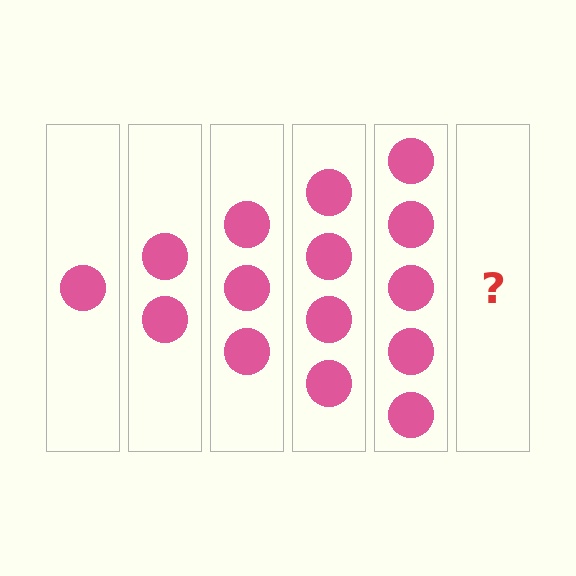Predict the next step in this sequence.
The next step is 6 circles.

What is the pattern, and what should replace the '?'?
The pattern is that each step adds one more circle. The '?' should be 6 circles.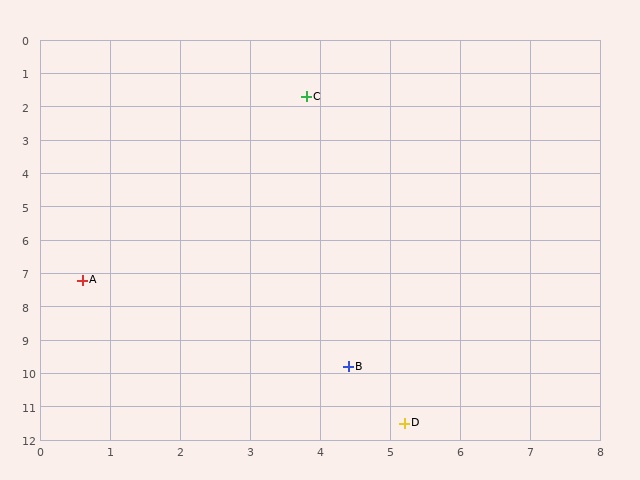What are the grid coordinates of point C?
Point C is at approximately (3.8, 1.7).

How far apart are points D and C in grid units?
Points D and C are about 9.9 grid units apart.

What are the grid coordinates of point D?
Point D is at approximately (5.2, 11.5).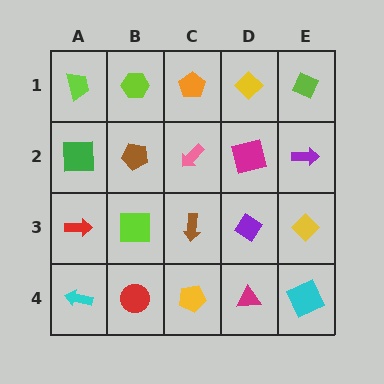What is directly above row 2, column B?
A lime hexagon.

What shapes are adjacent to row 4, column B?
A lime square (row 3, column B), a cyan arrow (row 4, column A), a yellow pentagon (row 4, column C).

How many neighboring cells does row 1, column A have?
2.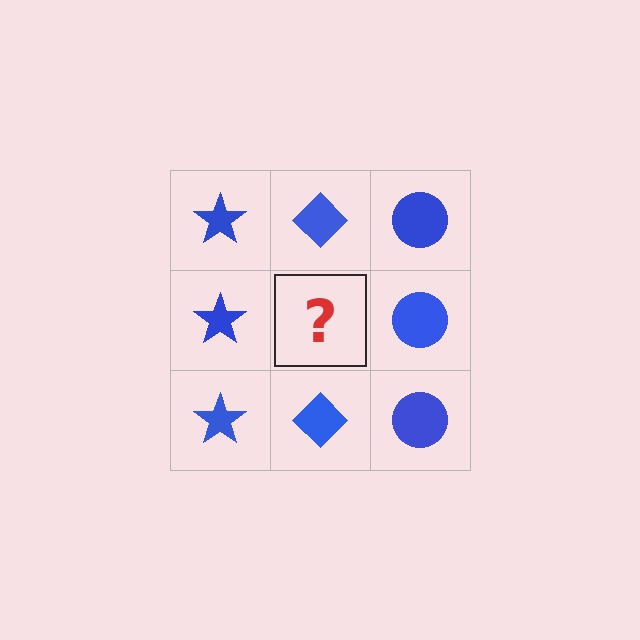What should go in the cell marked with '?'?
The missing cell should contain a blue diamond.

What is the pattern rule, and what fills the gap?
The rule is that each column has a consistent shape. The gap should be filled with a blue diamond.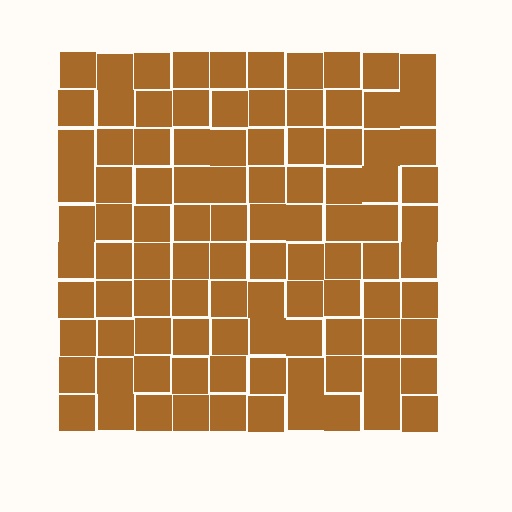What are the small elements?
The small elements are squares.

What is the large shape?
The large shape is a square.